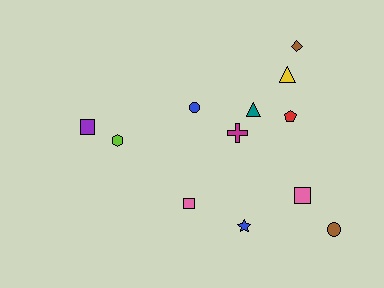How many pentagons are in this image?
There is 1 pentagon.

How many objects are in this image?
There are 12 objects.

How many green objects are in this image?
There are no green objects.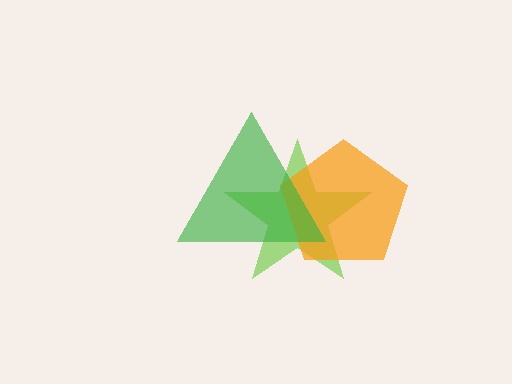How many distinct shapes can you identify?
There are 3 distinct shapes: a lime star, an orange pentagon, a green triangle.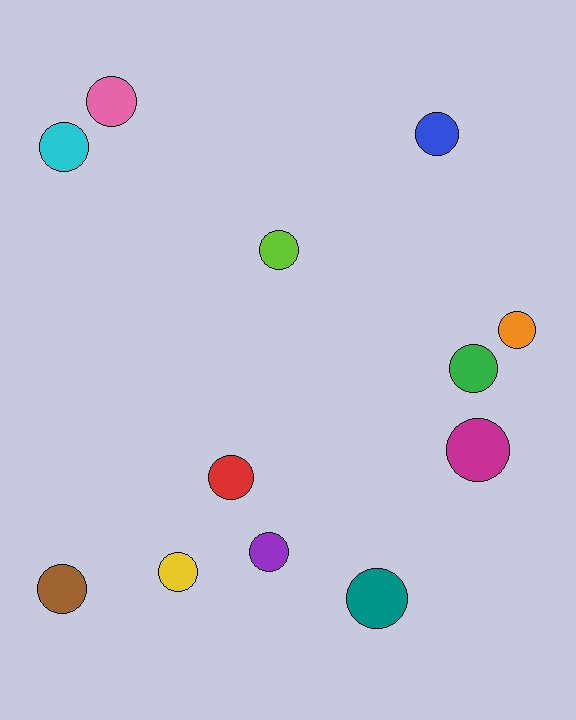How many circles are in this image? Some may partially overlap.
There are 12 circles.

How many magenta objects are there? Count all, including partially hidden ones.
There is 1 magenta object.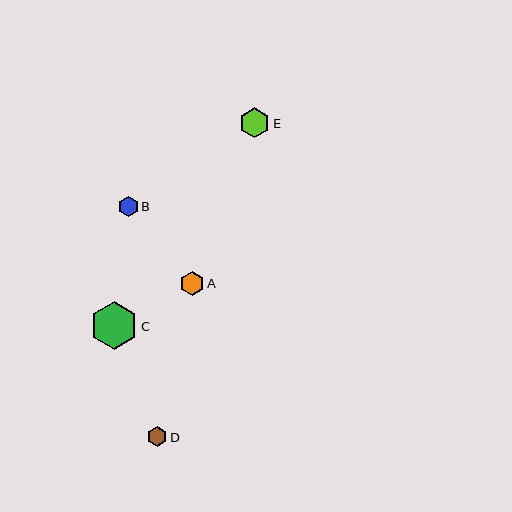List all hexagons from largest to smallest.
From largest to smallest: C, E, A, B, D.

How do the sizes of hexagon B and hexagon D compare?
Hexagon B and hexagon D are approximately the same size.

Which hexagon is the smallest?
Hexagon D is the smallest with a size of approximately 20 pixels.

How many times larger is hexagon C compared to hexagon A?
Hexagon C is approximately 1.9 times the size of hexagon A.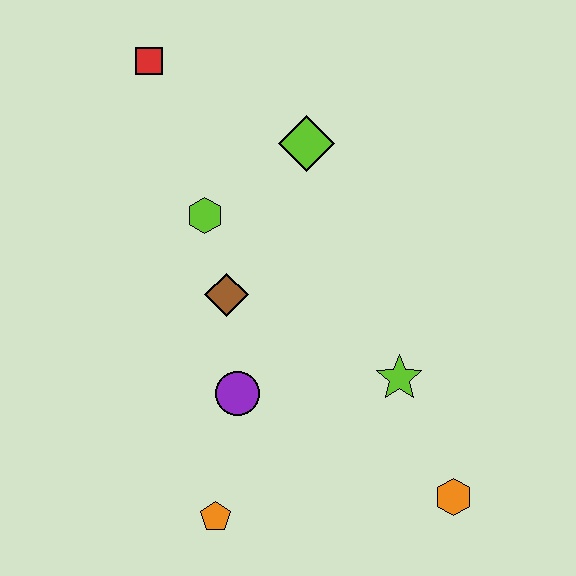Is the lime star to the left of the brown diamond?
No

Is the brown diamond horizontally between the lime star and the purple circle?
No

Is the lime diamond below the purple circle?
No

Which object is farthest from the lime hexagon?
The orange hexagon is farthest from the lime hexagon.